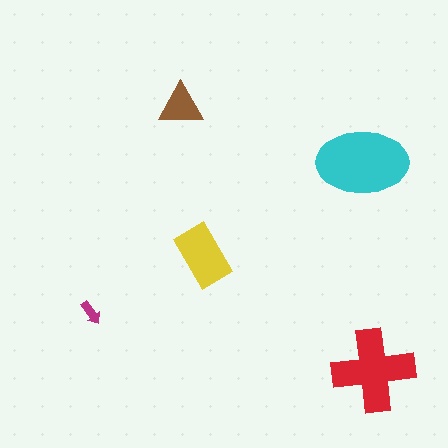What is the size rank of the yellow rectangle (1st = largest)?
3rd.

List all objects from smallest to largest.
The magenta arrow, the brown triangle, the yellow rectangle, the red cross, the cyan ellipse.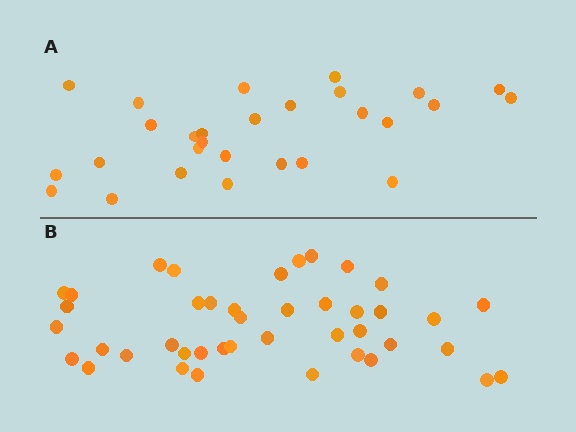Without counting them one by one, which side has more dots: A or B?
Region B (the bottom region) has more dots.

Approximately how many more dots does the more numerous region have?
Region B has approximately 15 more dots than region A.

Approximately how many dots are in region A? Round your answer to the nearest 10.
About 30 dots. (The exact count is 28, which rounds to 30.)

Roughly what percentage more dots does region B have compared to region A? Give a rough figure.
About 50% more.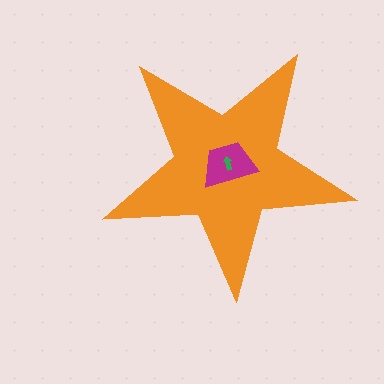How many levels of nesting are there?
3.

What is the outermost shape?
The orange star.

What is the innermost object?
The green arrow.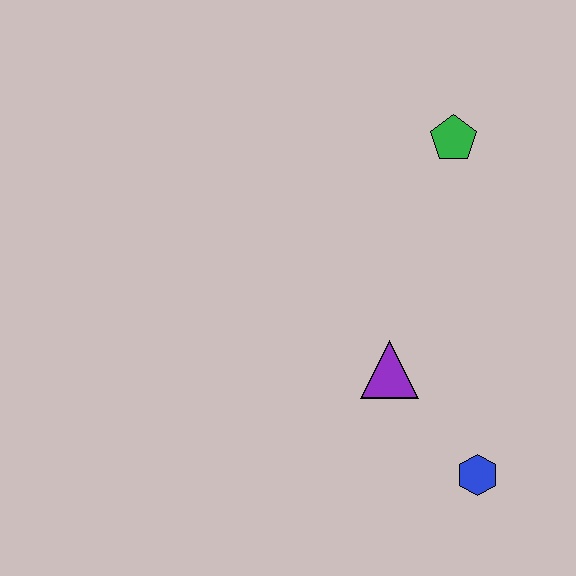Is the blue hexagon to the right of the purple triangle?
Yes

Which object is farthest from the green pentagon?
The blue hexagon is farthest from the green pentagon.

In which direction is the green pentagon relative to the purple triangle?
The green pentagon is above the purple triangle.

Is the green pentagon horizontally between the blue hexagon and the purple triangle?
Yes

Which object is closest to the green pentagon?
The purple triangle is closest to the green pentagon.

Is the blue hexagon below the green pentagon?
Yes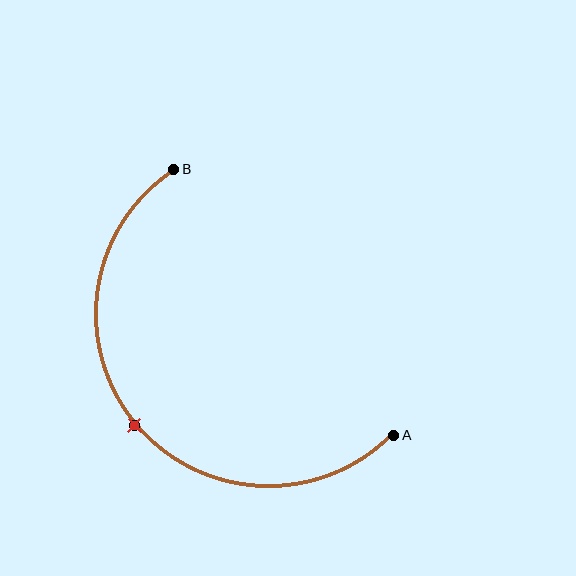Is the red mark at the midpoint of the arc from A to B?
Yes. The red mark lies on the arc at equal arc-length from both A and B — it is the arc midpoint.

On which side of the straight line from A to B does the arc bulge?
The arc bulges below and to the left of the straight line connecting A and B.